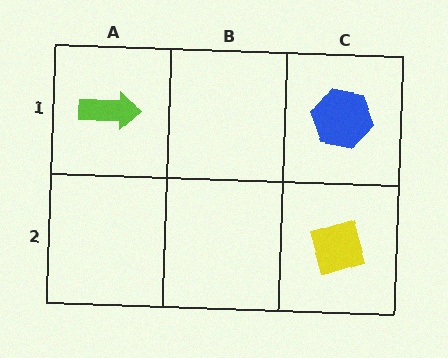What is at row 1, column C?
A blue hexagon.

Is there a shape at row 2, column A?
No, that cell is empty.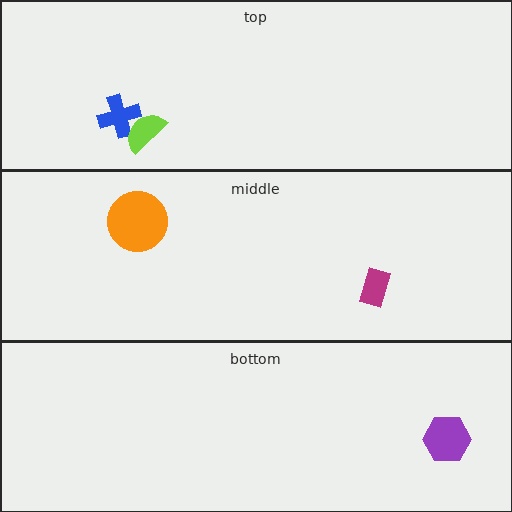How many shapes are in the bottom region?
1.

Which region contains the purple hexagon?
The bottom region.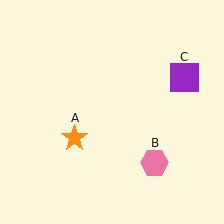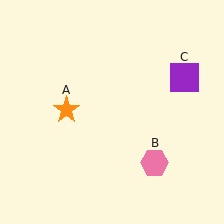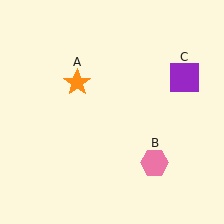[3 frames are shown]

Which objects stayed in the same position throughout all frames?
Pink hexagon (object B) and purple square (object C) remained stationary.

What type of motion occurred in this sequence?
The orange star (object A) rotated clockwise around the center of the scene.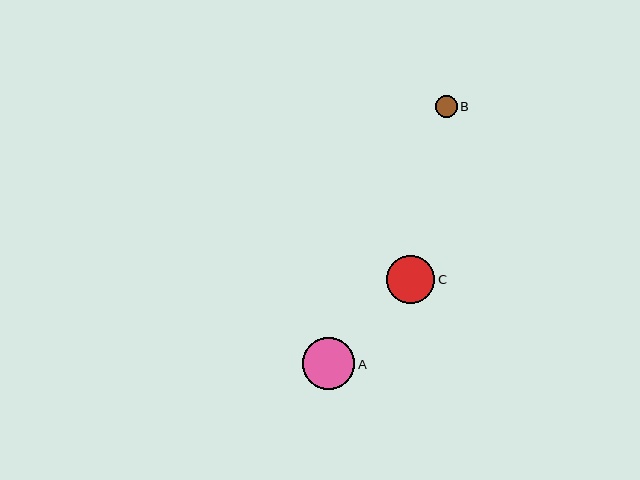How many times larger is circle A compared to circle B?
Circle A is approximately 2.4 times the size of circle B.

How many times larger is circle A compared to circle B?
Circle A is approximately 2.4 times the size of circle B.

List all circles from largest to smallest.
From largest to smallest: A, C, B.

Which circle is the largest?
Circle A is the largest with a size of approximately 52 pixels.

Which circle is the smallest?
Circle B is the smallest with a size of approximately 22 pixels.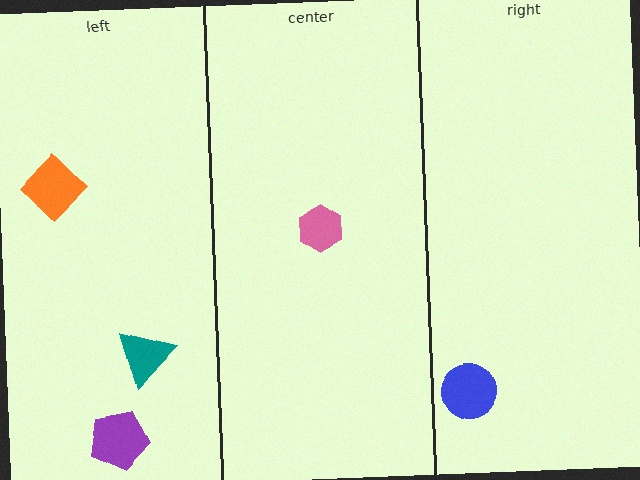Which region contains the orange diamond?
The left region.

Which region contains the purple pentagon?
The left region.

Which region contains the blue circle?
The right region.